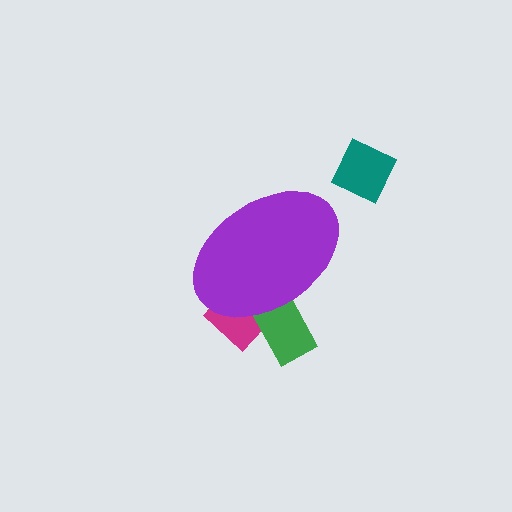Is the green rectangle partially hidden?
Yes, the green rectangle is partially hidden behind the purple ellipse.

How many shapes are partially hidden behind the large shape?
2 shapes are partially hidden.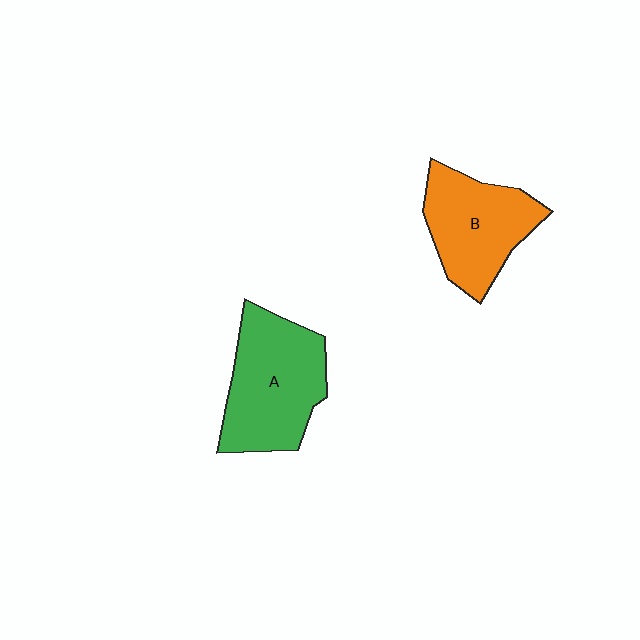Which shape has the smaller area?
Shape B (orange).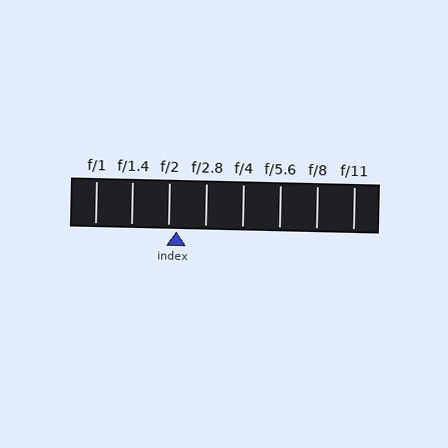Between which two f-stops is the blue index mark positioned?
The index mark is between f/2 and f/2.8.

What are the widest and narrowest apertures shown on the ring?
The widest aperture shown is f/1 and the narrowest is f/11.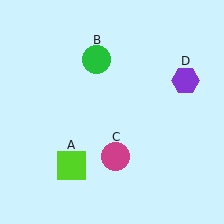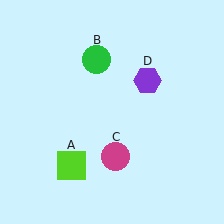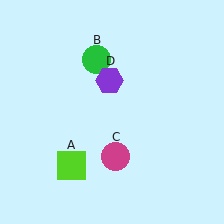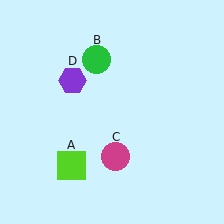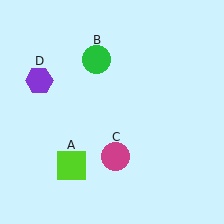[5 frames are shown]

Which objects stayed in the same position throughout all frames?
Lime square (object A) and green circle (object B) and magenta circle (object C) remained stationary.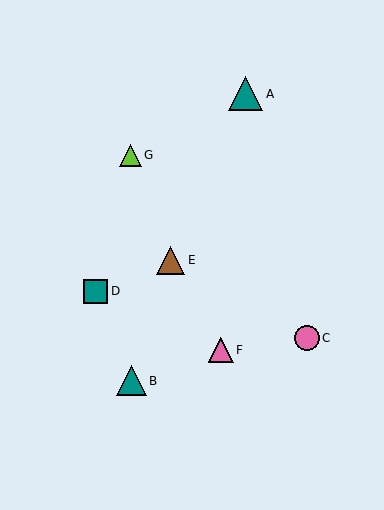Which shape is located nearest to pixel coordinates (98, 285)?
The teal square (labeled D) at (96, 291) is nearest to that location.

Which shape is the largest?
The teal triangle (labeled A) is the largest.